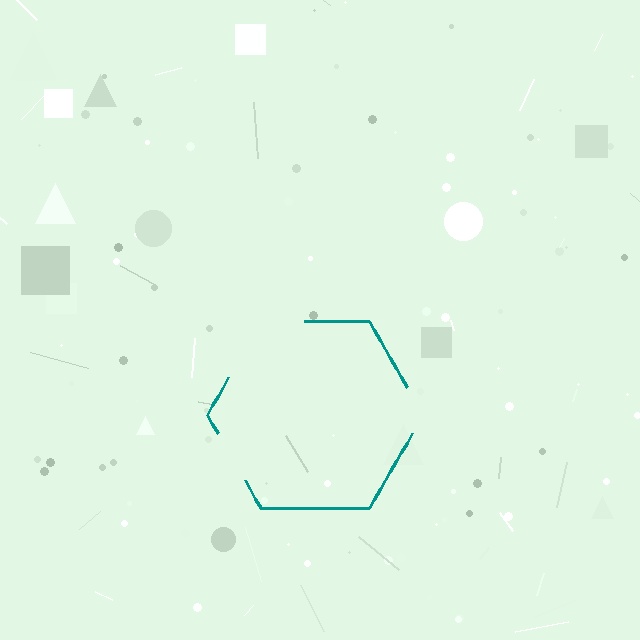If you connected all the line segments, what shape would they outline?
They would outline a hexagon.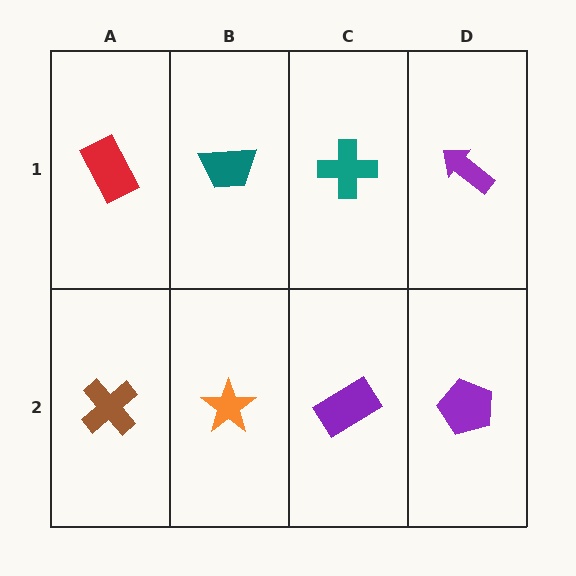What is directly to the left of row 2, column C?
An orange star.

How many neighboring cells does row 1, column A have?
2.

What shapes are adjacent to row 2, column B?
A teal trapezoid (row 1, column B), a brown cross (row 2, column A), a purple rectangle (row 2, column C).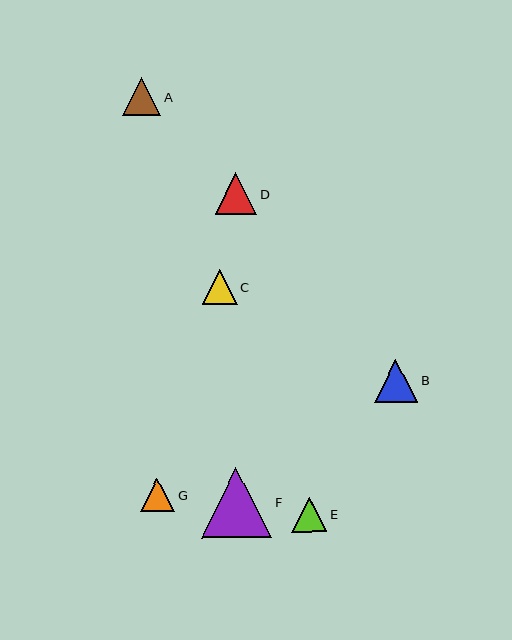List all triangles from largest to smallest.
From largest to smallest: F, B, D, A, E, C, G.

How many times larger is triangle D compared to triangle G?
Triangle D is approximately 1.2 times the size of triangle G.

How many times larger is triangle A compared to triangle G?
Triangle A is approximately 1.1 times the size of triangle G.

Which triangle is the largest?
Triangle F is the largest with a size of approximately 70 pixels.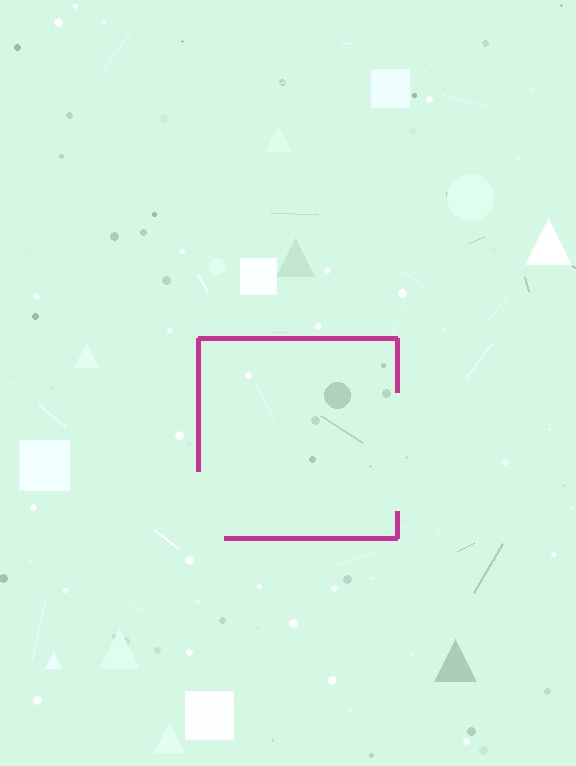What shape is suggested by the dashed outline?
The dashed outline suggests a square.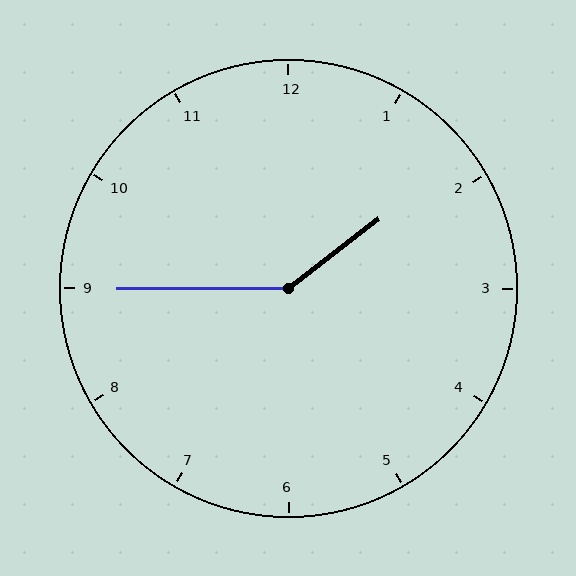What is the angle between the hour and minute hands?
Approximately 142 degrees.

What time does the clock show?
1:45.